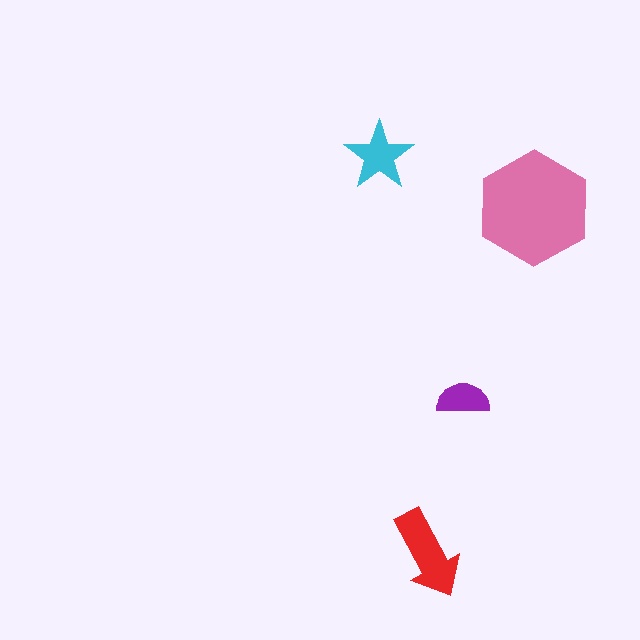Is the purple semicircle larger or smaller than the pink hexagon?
Smaller.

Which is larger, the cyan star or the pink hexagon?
The pink hexagon.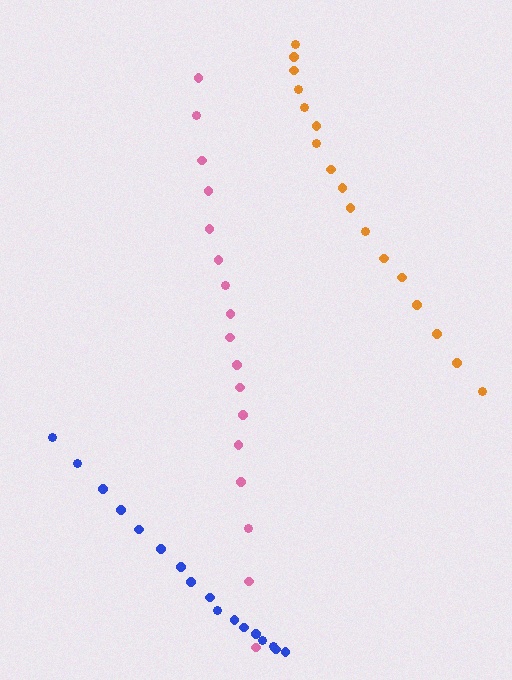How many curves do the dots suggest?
There are 3 distinct paths.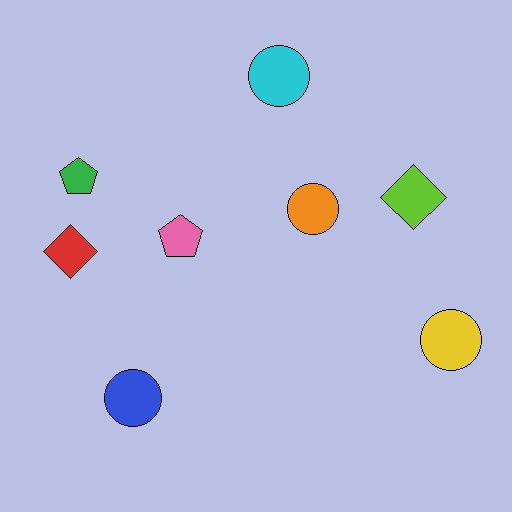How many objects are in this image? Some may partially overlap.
There are 8 objects.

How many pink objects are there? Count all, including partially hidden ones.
There is 1 pink object.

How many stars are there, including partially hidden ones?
There are no stars.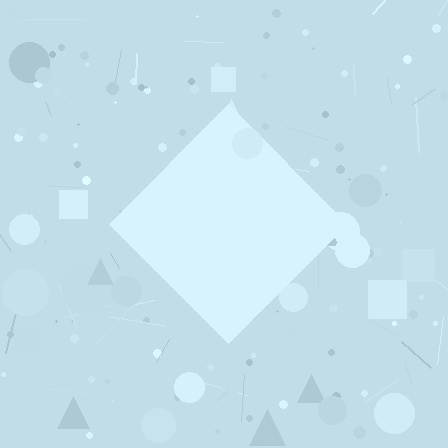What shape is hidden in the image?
A diamond is hidden in the image.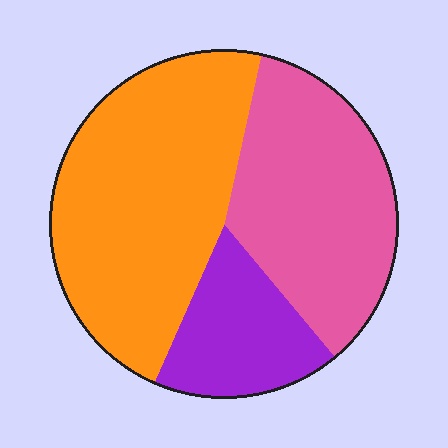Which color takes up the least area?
Purple, at roughly 20%.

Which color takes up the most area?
Orange, at roughly 45%.